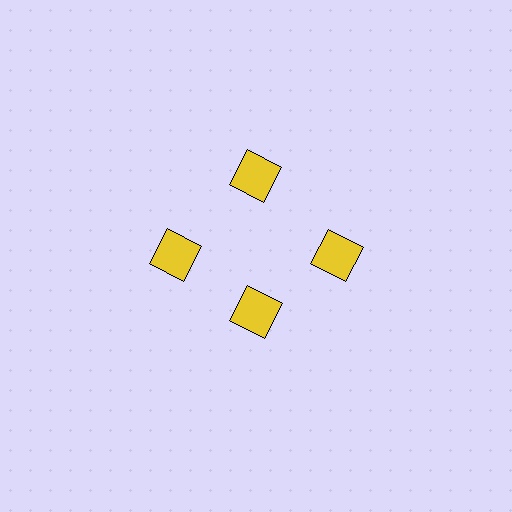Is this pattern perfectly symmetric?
No. The 4 yellow squares are arranged in a ring, but one element near the 6 o'clock position is pulled inward toward the center, breaking the 4-fold rotational symmetry.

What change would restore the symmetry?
The symmetry would be restored by moving it outward, back onto the ring so that all 4 squares sit at equal angles and equal distance from the center.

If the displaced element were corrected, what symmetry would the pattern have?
It would have 4-fold rotational symmetry — the pattern would map onto itself every 90 degrees.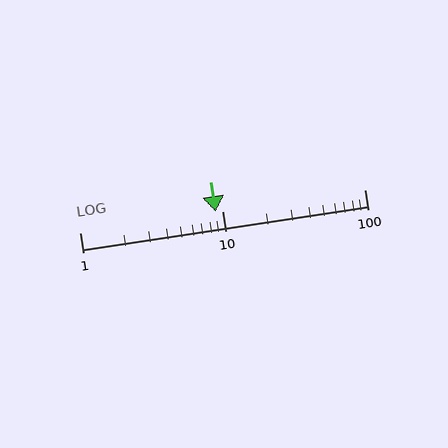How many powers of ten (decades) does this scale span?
The scale spans 2 decades, from 1 to 100.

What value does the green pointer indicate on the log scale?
The pointer indicates approximately 9.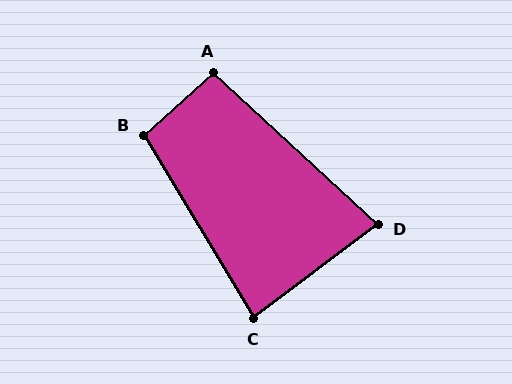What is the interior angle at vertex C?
Approximately 84 degrees (acute).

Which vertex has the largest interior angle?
B, at approximately 100 degrees.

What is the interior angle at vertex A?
Approximately 96 degrees (obtuse).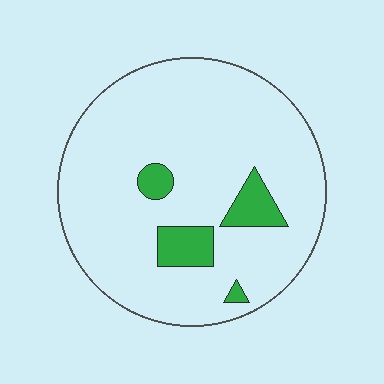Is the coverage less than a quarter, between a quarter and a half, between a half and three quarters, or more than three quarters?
Less than a quarter.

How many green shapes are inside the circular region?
4.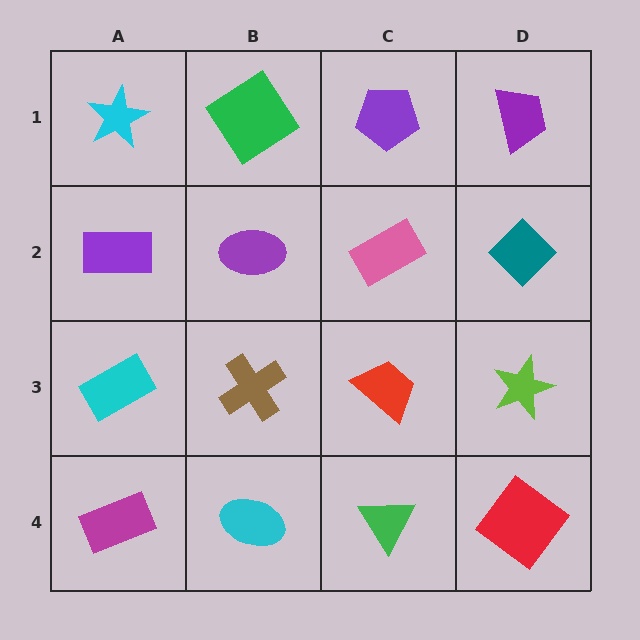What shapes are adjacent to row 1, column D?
A teal diamond (row 2, column D), a purple pentagon (row 1, column C).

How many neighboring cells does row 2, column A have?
3.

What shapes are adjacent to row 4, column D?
A lime star (row 3, column D), a green triangle (row 4, column C).